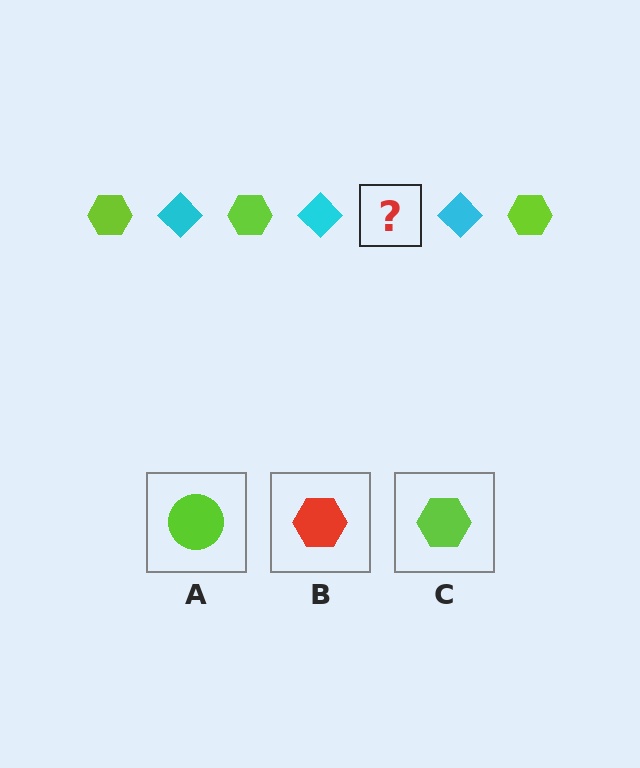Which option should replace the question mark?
Option C.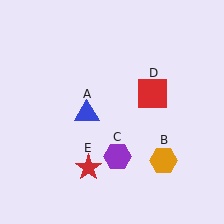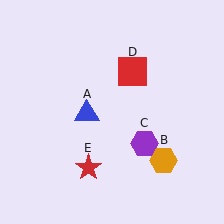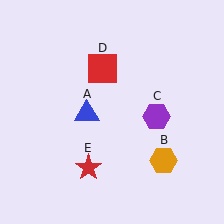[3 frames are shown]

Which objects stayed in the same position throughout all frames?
Blue triangle (object A) and orange hexagon (object B) and red star (object E) remained stationary.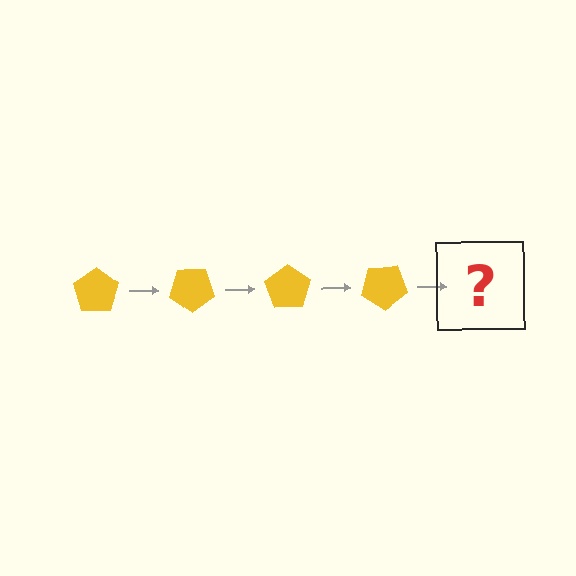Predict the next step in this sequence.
The next step is a yellow pentagon rotated 140 degrees.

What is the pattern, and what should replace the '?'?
The pattern is that the pentagon rotates 35 degrees each step. The '?' should be a yellow pentagon rotated 140 degrees.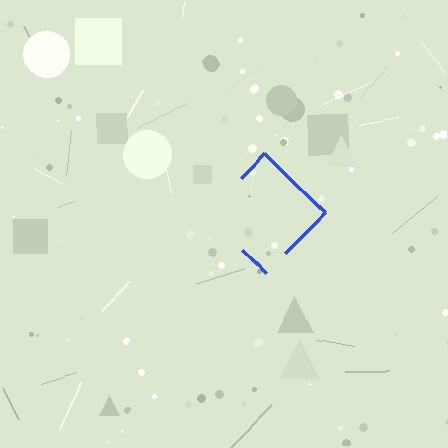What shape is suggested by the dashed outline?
The dashed outline suggests a diamond.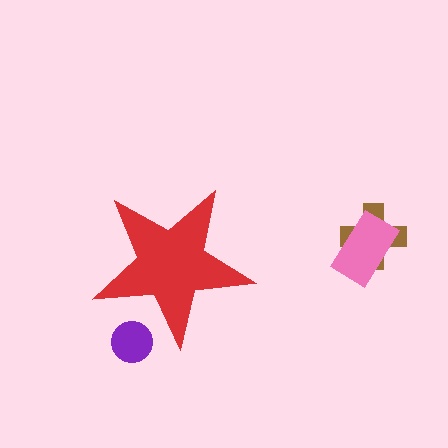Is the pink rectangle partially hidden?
No, the pink rectangle is fully visible.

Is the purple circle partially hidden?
Yes, the purple circle is partially hidden behind the red star.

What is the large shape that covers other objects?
A red star.